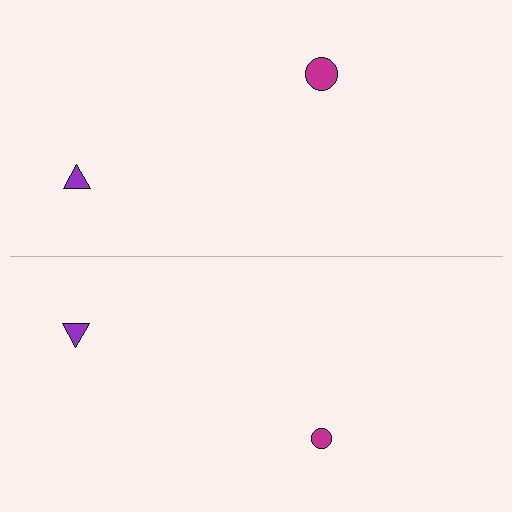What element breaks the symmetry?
The magenta circle on the bottom side has a different size than its mirror counterpart.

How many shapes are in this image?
There are 4 shapes in this image.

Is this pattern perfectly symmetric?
No, the pattern is not perfectly symmetric. The magenta circle on the bottom side has a different size than its mirror counterpart.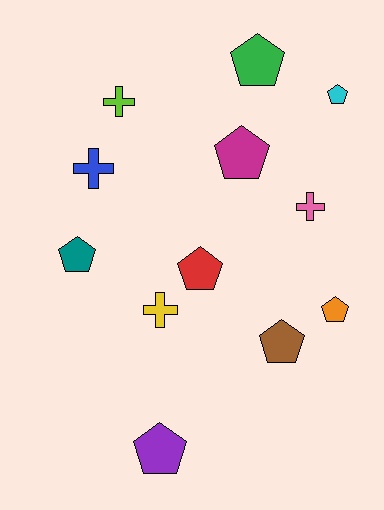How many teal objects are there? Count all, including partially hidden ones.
There is 1 teal object.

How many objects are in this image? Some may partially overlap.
There are 12 objects.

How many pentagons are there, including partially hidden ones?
There are 8 pentagons.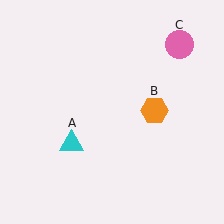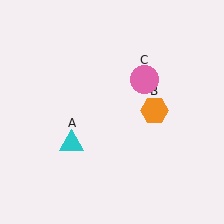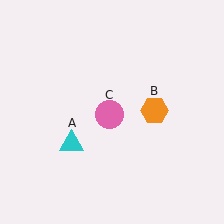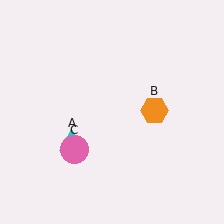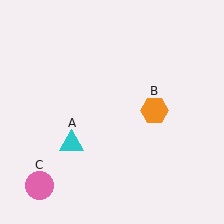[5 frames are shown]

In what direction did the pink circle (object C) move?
The pink circle (object C) moved down and to the left.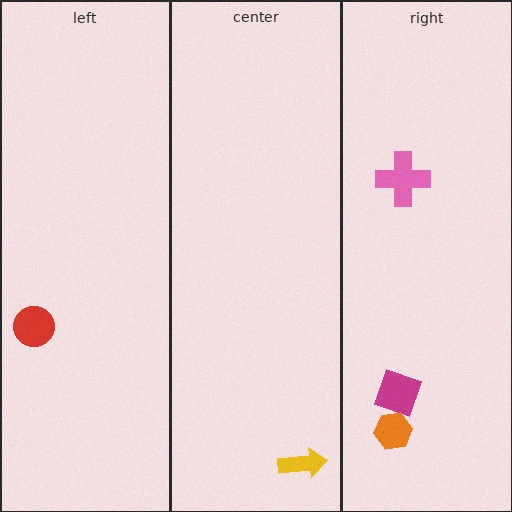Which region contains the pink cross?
The right region.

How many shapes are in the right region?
3.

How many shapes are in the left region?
1.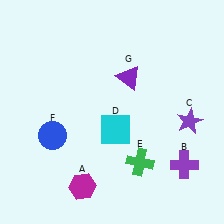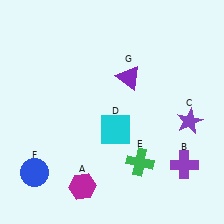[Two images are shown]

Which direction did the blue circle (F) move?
The blue circle (F) moved down.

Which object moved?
The blue circle (F) moved down.